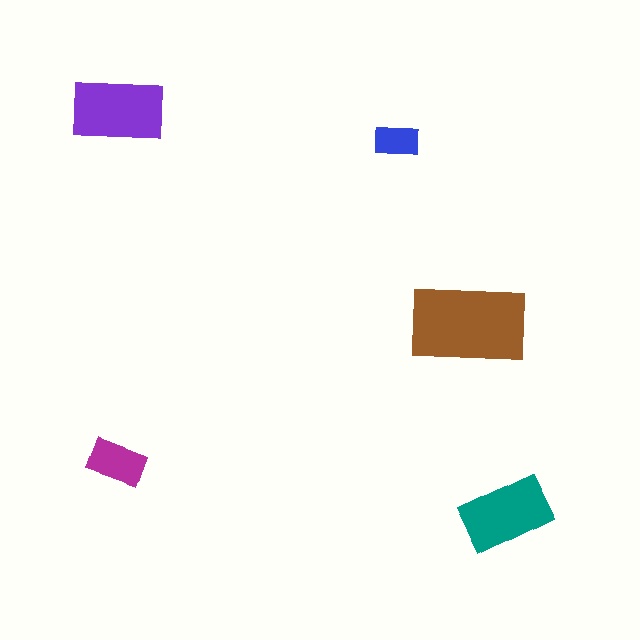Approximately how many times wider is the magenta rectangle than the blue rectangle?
About 1.5 times wider.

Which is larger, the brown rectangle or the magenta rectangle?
The brown one.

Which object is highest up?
The purple rectangle is topmost.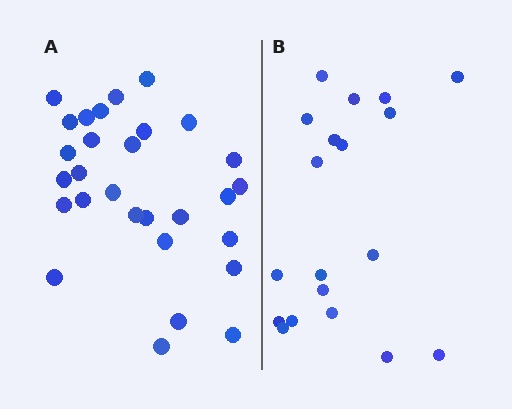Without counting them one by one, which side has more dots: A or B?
Region A (the left region) has more dots.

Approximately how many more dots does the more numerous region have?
Region A has roughly 10 or so more dots than region B.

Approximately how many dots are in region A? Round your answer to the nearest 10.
About 30 dots. (The exact count is 29, which rounds to 30.)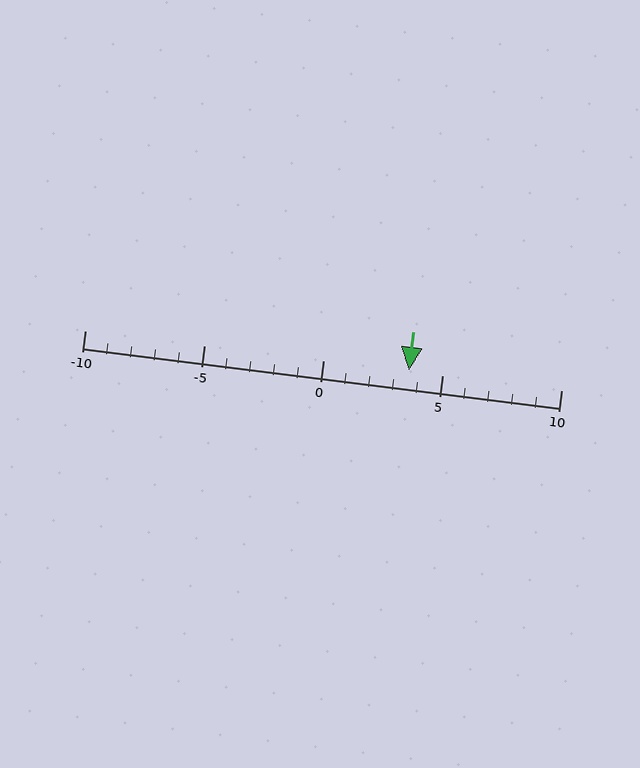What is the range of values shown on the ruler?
The ruler shows values from -10 to 10.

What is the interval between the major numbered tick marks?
The major tick marks are spaced 5 units apart.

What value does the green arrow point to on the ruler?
The green arrow points to approximately 4.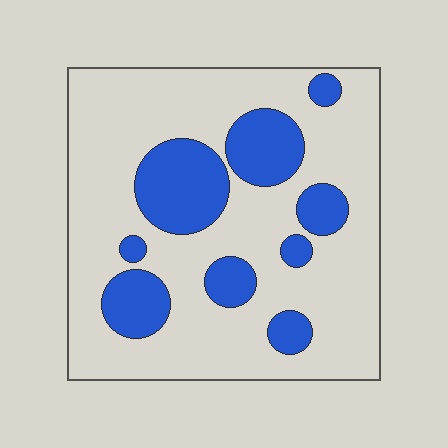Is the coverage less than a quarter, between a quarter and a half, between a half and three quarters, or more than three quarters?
Less than a quarter.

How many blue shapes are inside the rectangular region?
9.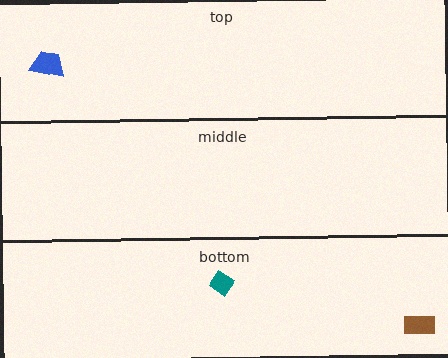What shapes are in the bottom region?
The teal diamond, the brown rectangle.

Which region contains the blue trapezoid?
The top region.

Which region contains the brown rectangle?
The bottom region.